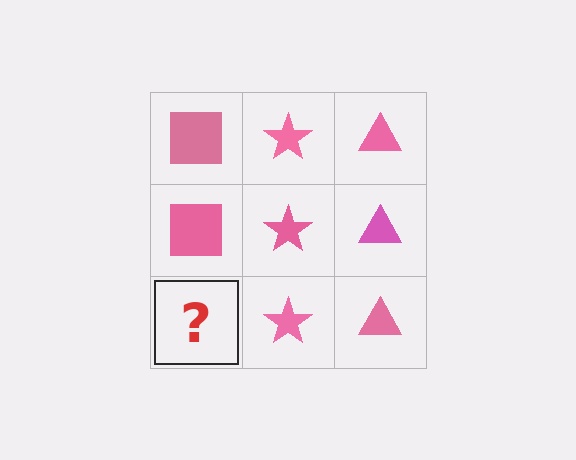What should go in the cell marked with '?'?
The missing cell should contain a pink square.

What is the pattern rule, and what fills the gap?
The rule is that each column has a consistent shape. The gap should be filled with a pink square.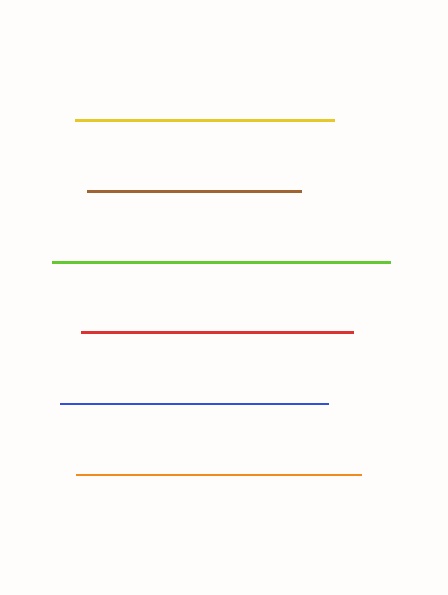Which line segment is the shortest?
The brown line is the shortest at approximately 214 pixels.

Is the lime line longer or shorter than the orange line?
The lime line is longer than the orange line.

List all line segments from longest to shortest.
From longest to shortest: lime, orange, red, blue, yellow, brown.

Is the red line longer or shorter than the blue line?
The red line is longer than the blue line.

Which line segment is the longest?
The lime line is the longest at approximately 338 pixels.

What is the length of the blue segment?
The blue segment is approximately 268 pixels long.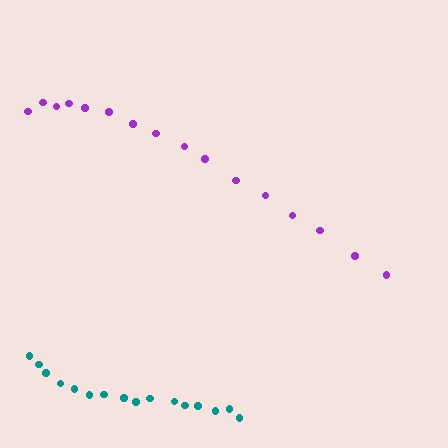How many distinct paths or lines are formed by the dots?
There are 2 distinct paths.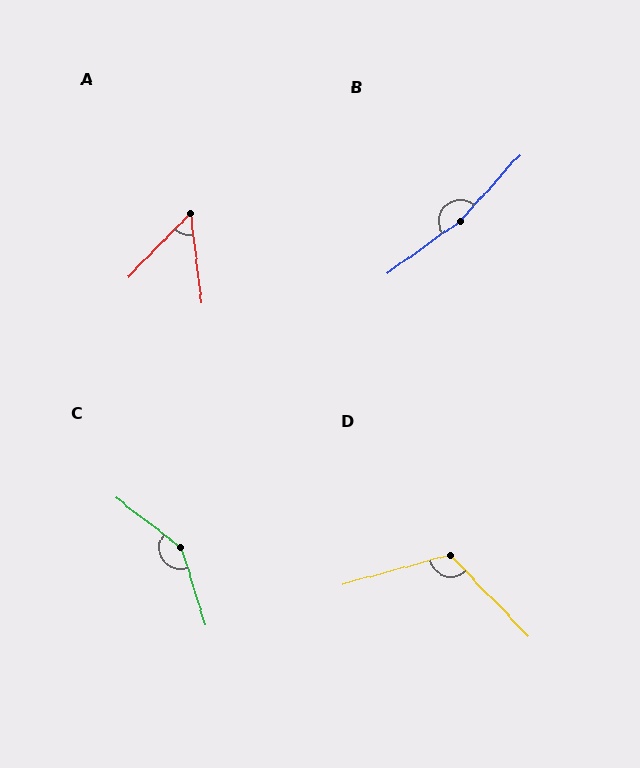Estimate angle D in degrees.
Approximately 119 degrees.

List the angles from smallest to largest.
A (51°), D (119°), C (145°), B (169°).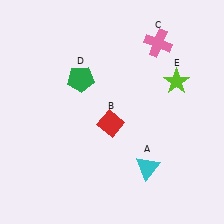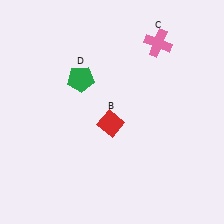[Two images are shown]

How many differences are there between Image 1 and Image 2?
There are 2 differences between the two images.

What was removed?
The lime star (E), the cyan triangle (A) were removed in Image 2.